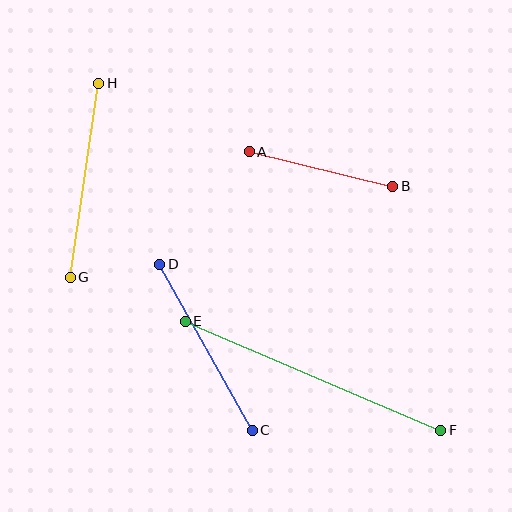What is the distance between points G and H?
The distance is approximately 196 pixels.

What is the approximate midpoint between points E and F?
The midpoint is at approximately (313, 376) pixels.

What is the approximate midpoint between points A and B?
The midpoint is at approximately (321, 169) pixels.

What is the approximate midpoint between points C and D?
The midpoint is at approximately (206, 347) pixels.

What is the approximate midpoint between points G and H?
The midpoint is at approximately (84, 180) pixels.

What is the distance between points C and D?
The distance is approximately 190 pixels.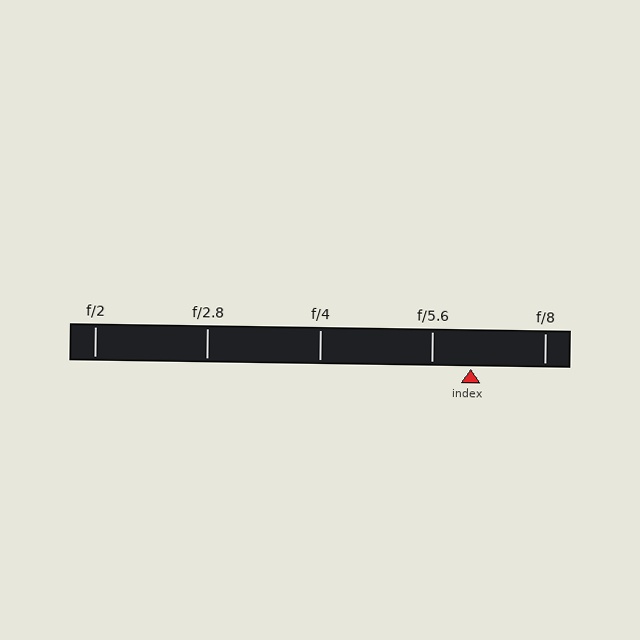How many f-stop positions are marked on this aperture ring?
There are 5 f-stop positions marked.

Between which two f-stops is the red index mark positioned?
The index mark is between f/5.6 and f/8.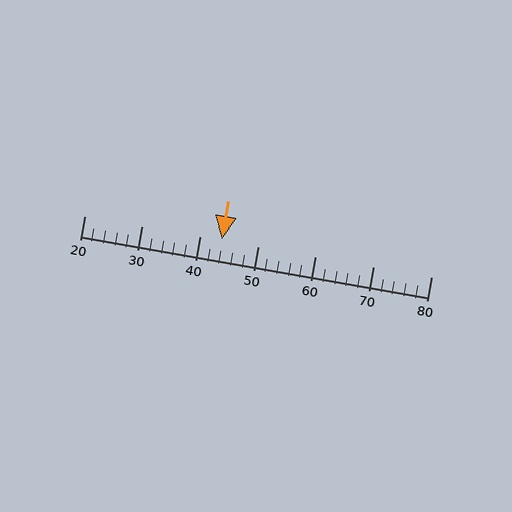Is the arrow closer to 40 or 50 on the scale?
The arrow is closer to 40.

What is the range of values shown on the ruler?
The ruler shows values from 20 to 80.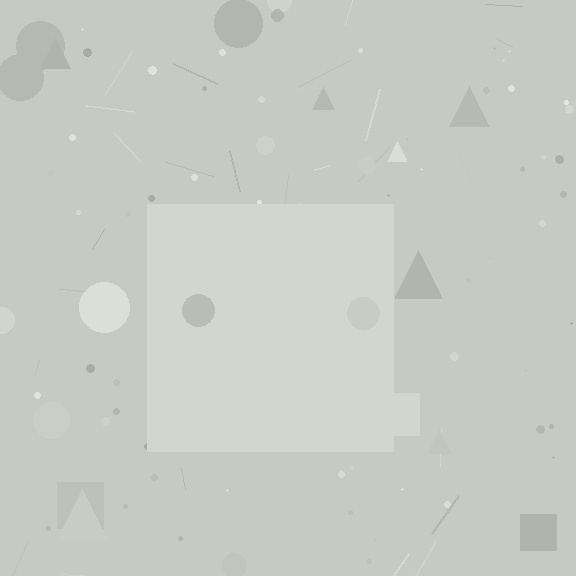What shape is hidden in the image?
A square is hidden in the image.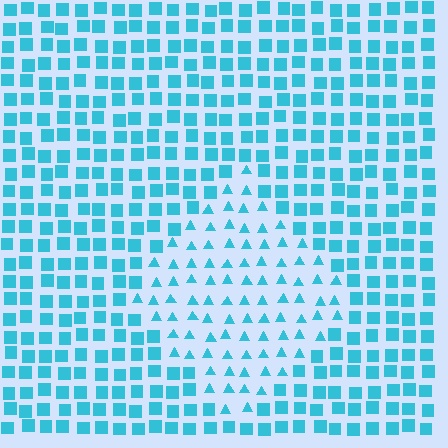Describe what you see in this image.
The image is filled with small cyan elements arranged in a uniform grid. A diamond-shaped region contains triangles, while the surrounding area contains squares. The boundary is defined purely by the change in element shape.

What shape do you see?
I see a diamond.